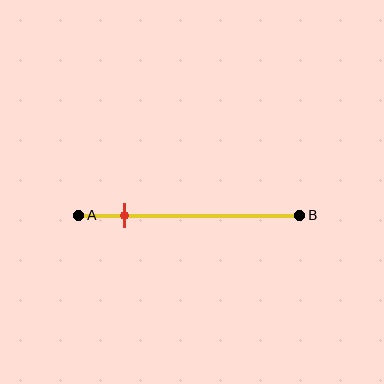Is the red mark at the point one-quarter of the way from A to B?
No, the mark is at about 20% from A, not at the 25% one-quarter point.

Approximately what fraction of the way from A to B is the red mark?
The red mark is approximately 20% of the way from A to B.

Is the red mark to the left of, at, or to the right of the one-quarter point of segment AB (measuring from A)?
The red mark is to the left of the one-quarter point of segment AB.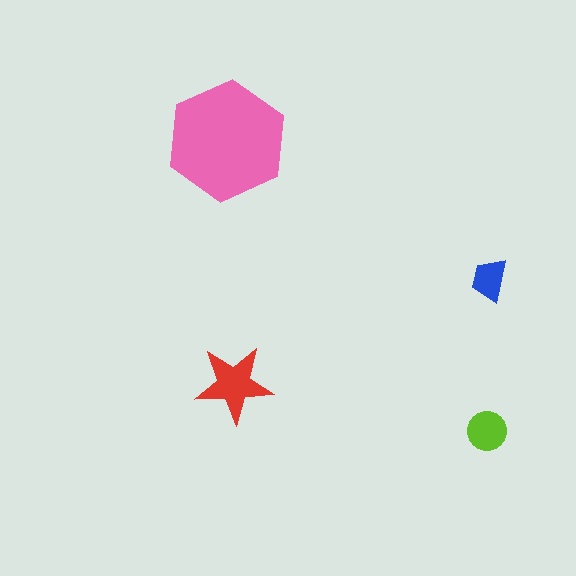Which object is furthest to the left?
The pink hexagon is leftmost.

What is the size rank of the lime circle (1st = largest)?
3rd.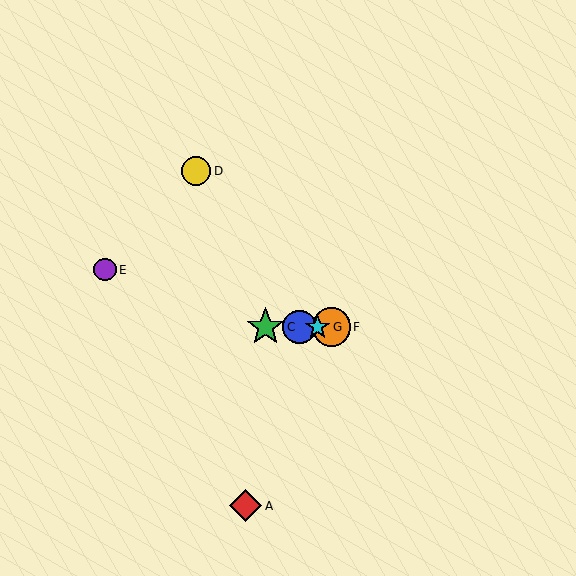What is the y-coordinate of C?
Object C is at y≈327.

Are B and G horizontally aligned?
Yes, both are at y≈327.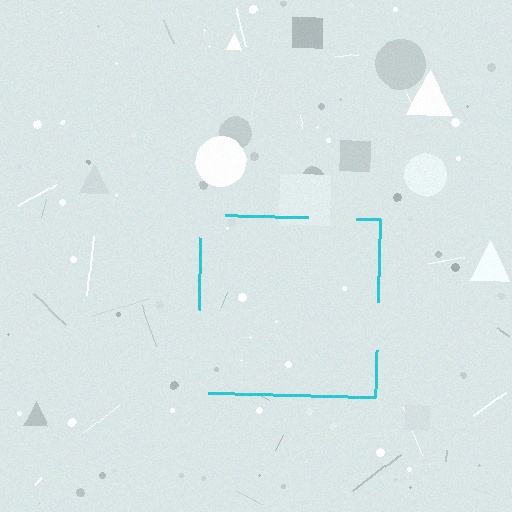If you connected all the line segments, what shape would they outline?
They would outline a square.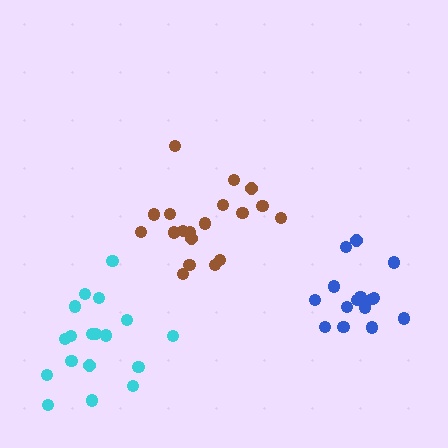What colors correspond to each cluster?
The clusters are colored: brown, blue, cyan.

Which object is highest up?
The brown cluster is topmost.